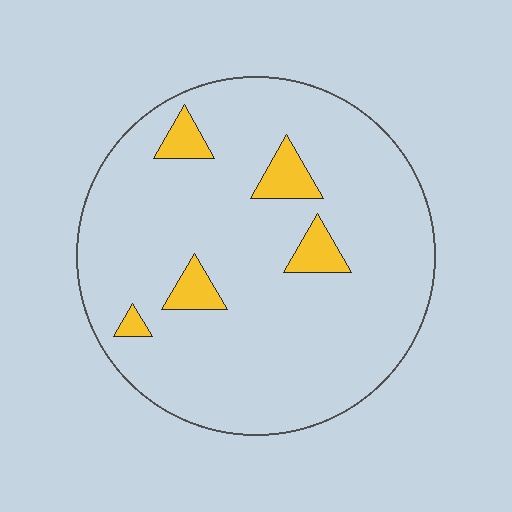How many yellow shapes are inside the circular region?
5.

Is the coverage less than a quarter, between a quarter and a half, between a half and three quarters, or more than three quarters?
Less than a quarter.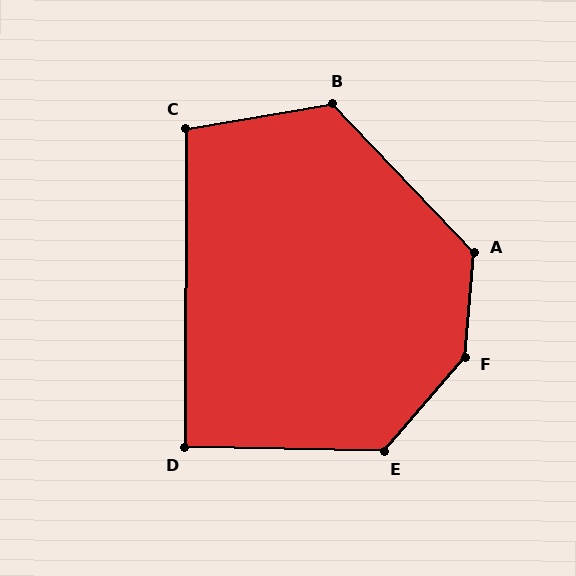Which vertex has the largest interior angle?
F, at approximately 145 degrees.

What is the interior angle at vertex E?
Approximately 129 degrees (obtuse).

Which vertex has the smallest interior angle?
D, at approximately 91 degrees.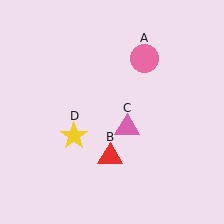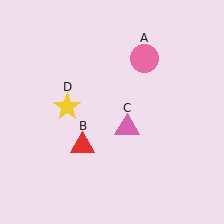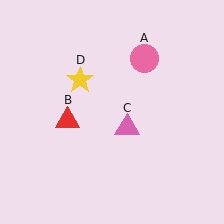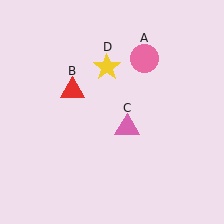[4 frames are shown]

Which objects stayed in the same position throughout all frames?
Pink circle (object A) and pink triangle (object C) remained stationary.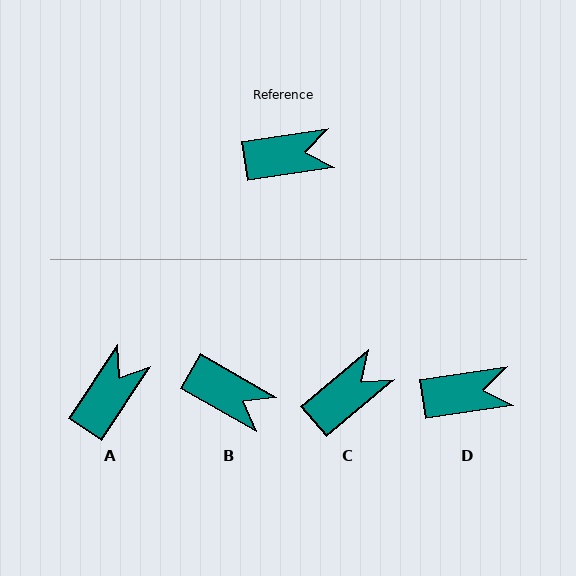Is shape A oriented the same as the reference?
No, it is off by about 48 degrees.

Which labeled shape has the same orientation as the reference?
D.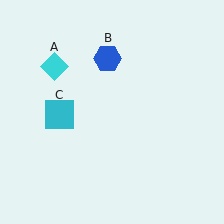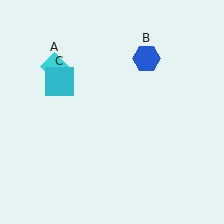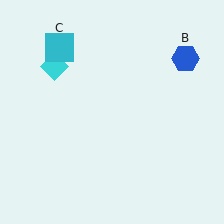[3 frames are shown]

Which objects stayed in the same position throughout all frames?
Cyan diamond (object A) remained stationary.